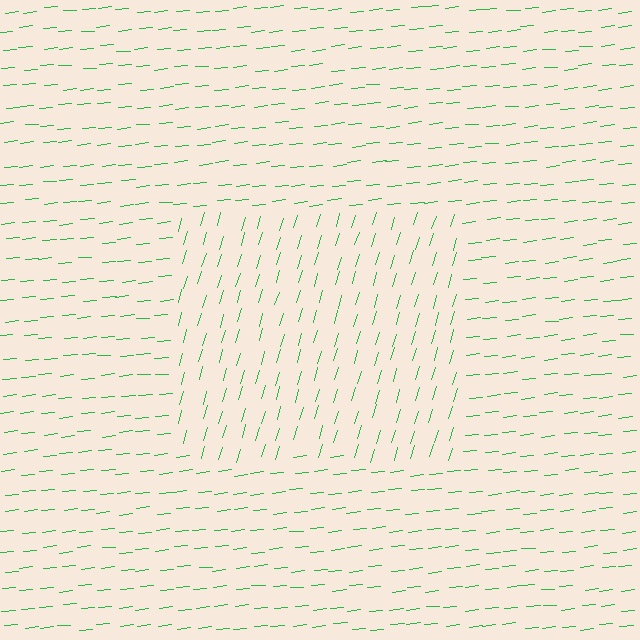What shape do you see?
I see a rectangle.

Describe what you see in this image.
The image is filled with small green line segments. A rectangle region in the image has lines oriented differently from the surrounding lines, creating a visible texture boundary.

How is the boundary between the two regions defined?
The boundary is defined purely by a change in line orientation (approximately 68 degrees difference). All lines are the same color and thickness.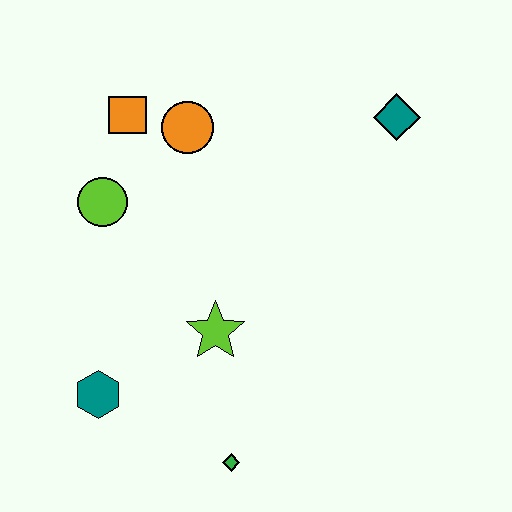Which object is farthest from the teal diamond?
The teal hexagon is farthest from the teal diamond.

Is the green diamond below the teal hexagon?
Yes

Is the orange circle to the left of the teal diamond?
Yes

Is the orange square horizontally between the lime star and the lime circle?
Yes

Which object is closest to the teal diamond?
The orange circle is closest to the teal diamond.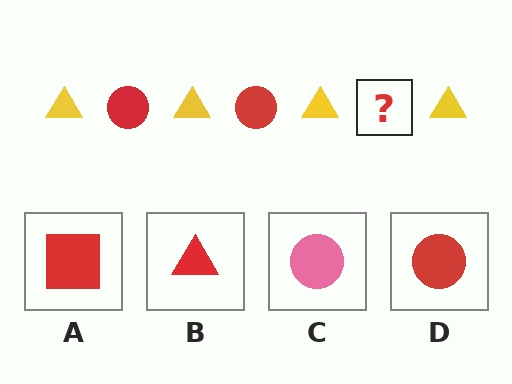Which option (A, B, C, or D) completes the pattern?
D.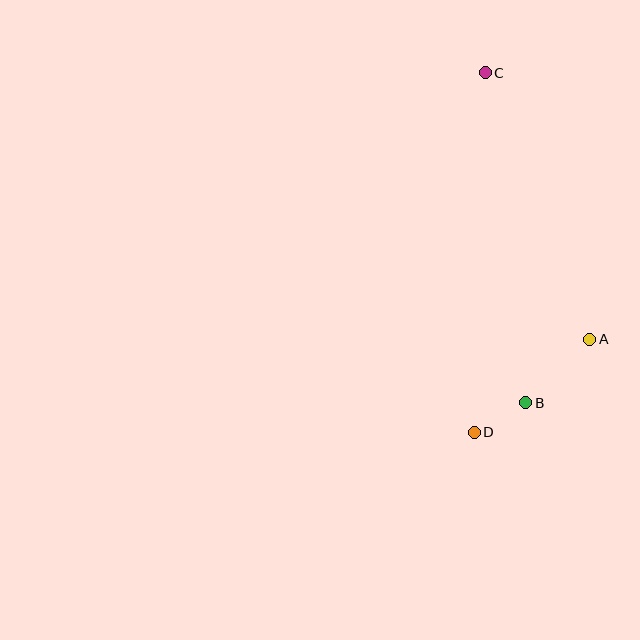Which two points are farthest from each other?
Points C and D are farthest from each other.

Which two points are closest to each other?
Points B and D are closest to each other.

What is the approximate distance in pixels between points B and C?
The distance between B and C is approximately 333 pixels.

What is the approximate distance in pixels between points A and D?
The distance between A and D is approximately 149 pixels.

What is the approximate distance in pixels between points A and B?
The distance between A and B is approximately 90 pixels.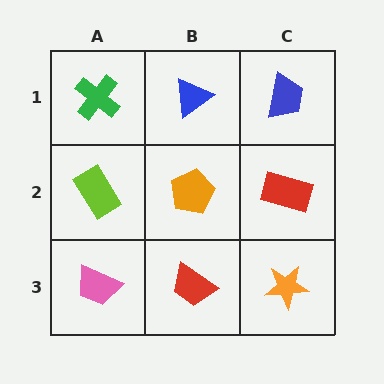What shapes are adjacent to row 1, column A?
A lime rectangle (row 2, column A), a blue triangle (row 1, column B).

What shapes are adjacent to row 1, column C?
A red rectangle (row 2, column C), a blue triangle (row 1, column B).